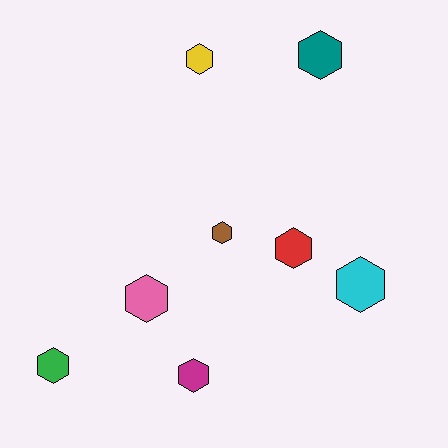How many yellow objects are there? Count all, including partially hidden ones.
There is 1 yellow object.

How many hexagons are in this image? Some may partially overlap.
There are 8 hexagons.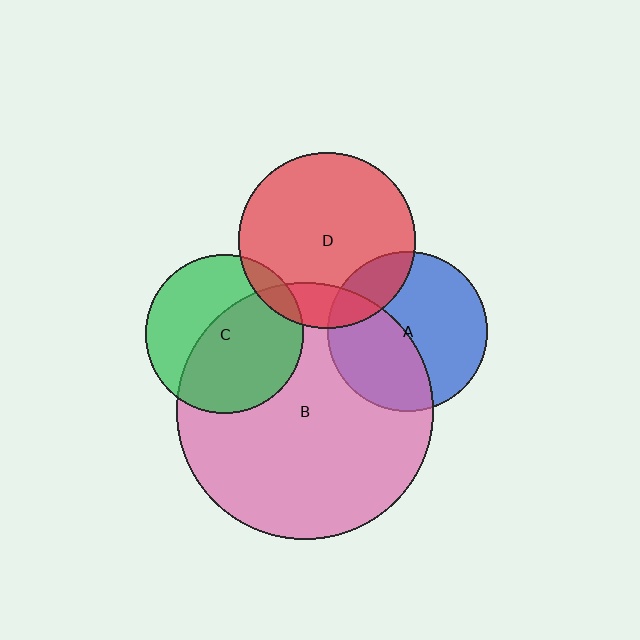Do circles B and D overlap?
Yes.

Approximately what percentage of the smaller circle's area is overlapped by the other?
Approximately 15%.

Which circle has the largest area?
Circle B (pink).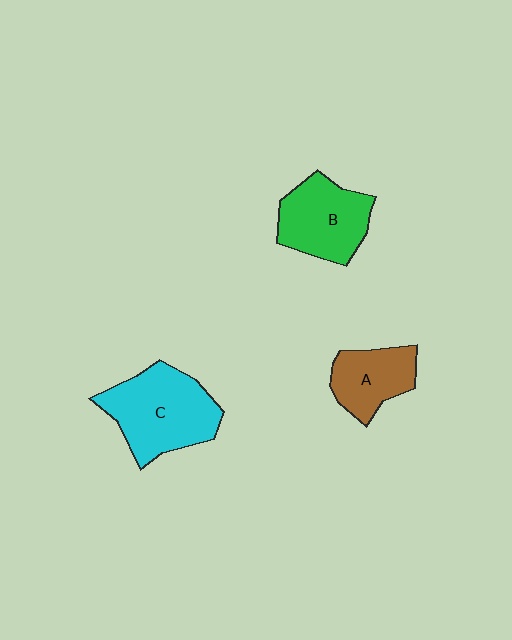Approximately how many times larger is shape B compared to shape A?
Approximately 1.3 times.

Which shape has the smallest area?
Shape A (brown).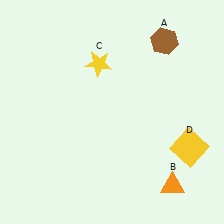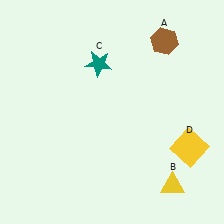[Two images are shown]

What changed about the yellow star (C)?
In Image 1, C is yellow. In Image 2, it changed to teal.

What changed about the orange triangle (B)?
In Image 1, B is orange. In Image 2, it changed to yellow.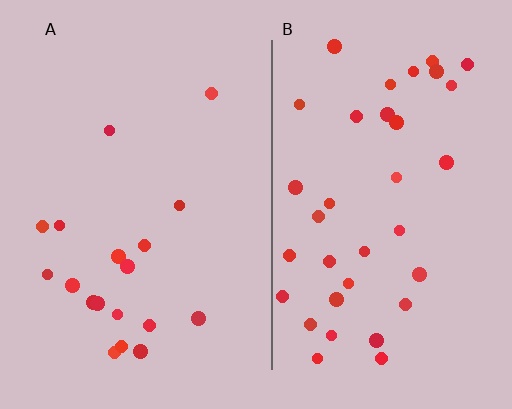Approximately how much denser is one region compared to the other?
Approximately 1.9× — region B over region A.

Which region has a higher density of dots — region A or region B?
B (the right).